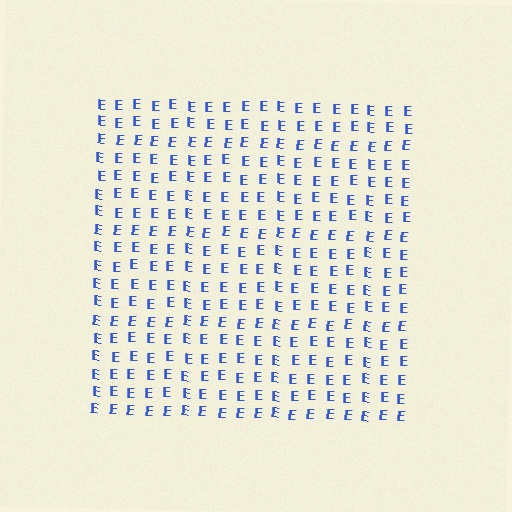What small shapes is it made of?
It is made of small letter E's.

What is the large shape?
The large shape is a square.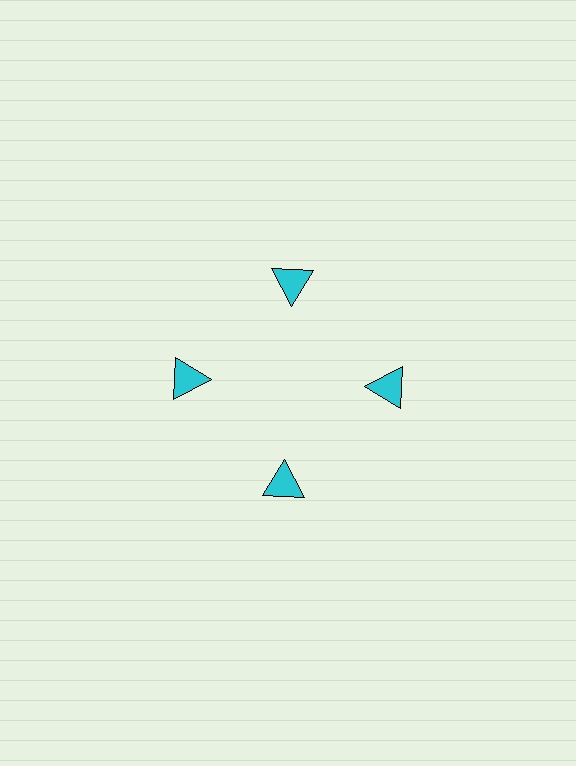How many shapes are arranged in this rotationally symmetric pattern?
There are 4 shapes, arranged in 4 groups of 1.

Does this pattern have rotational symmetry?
Yes, this pattern has 4-fold rotational symmetry. It looks the same after rotating 90 degrees around the center.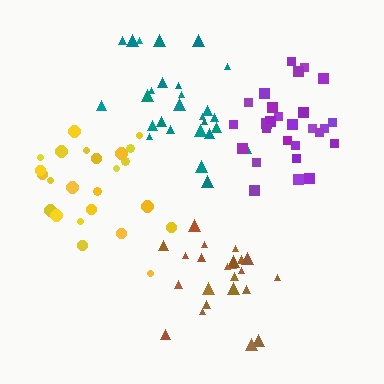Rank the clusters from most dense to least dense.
purple, brown, teal, yellow.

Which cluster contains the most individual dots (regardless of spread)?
Teal (27).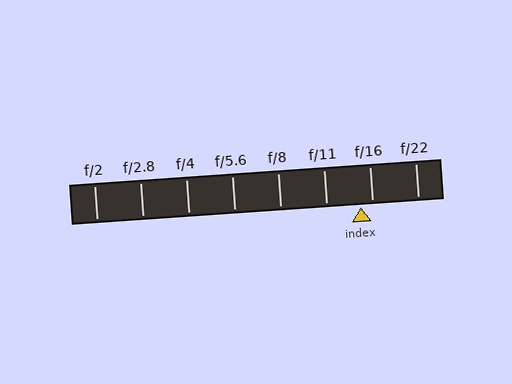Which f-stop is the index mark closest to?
The index mark is closest to f/16.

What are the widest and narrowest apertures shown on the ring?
The widest aperture shown is f/2 and the narrowest is f/22.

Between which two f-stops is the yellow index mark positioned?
The index mark is between f/11 and f/16.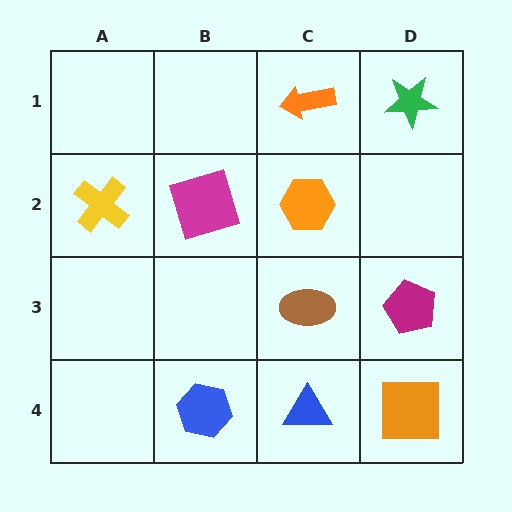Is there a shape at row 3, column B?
No, that cell is empty.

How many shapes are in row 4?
3 shapes.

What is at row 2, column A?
A yellow cross.